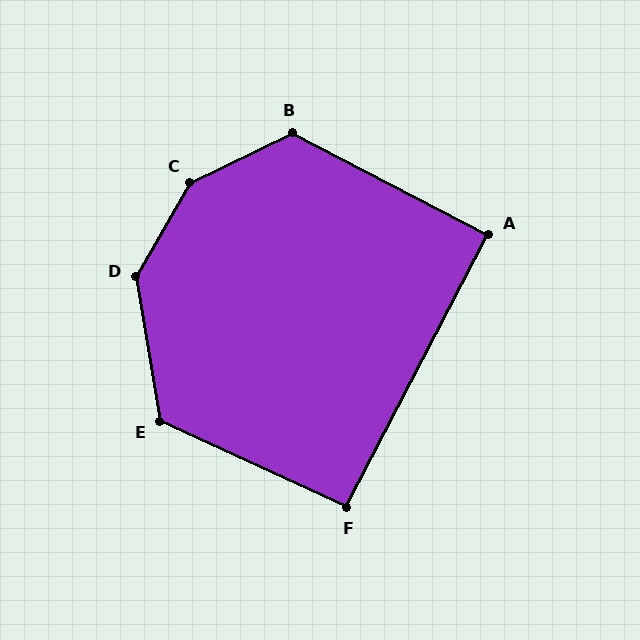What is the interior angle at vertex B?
Approximately 127 degrees (obtuse).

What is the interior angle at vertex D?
Approximately 141 degrees (obtuse).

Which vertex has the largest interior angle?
C, at approximately 146 degrees.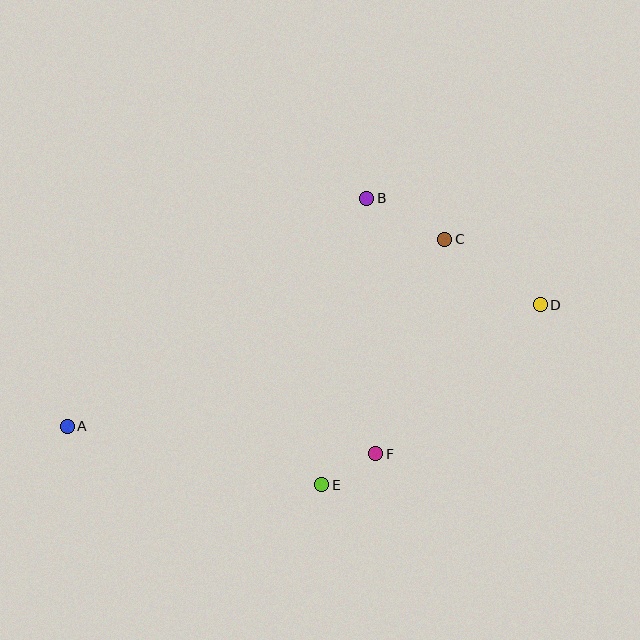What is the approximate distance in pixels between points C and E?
The distance between C and E is approximately 275 pixels.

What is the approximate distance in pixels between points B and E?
The distance between B and E is approximately 290 pixels.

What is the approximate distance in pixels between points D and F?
The distance between D and F is approximately 222 pixels.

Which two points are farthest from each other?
Points A and D are farthest from each other.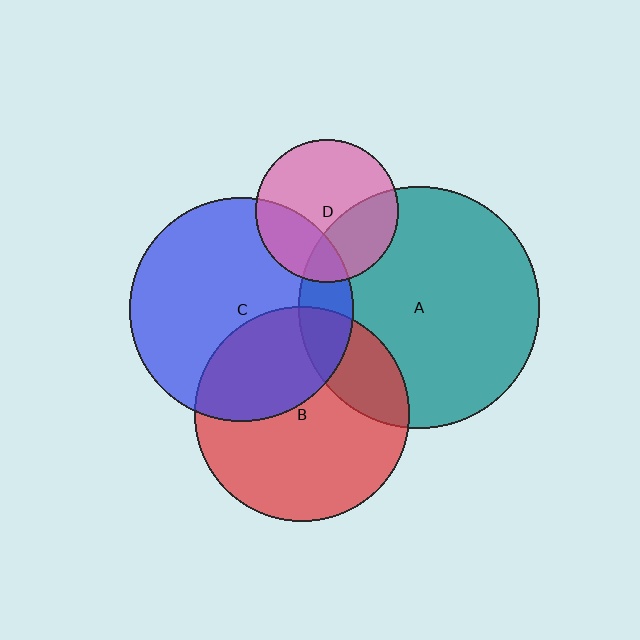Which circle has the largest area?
Circle A (teal).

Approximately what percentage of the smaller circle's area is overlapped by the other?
Approximately 35%.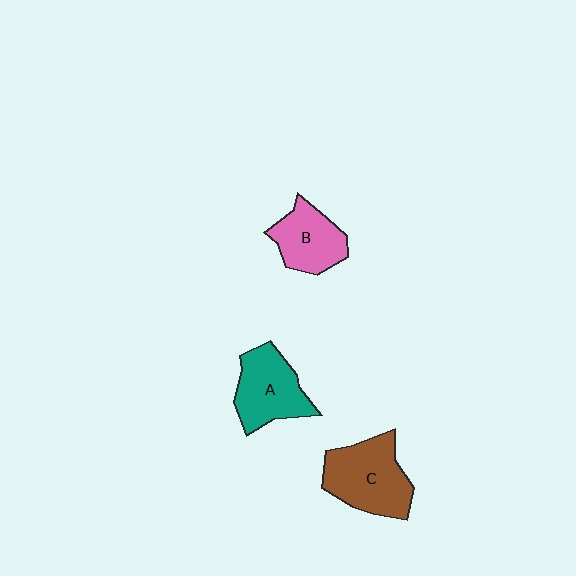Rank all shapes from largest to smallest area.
From largest to smallest: C (brown), A (teal), B (pink).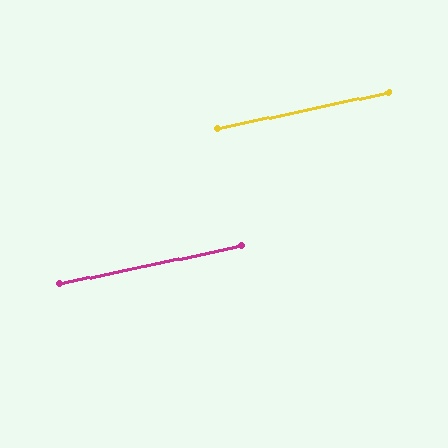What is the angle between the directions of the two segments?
Approximately 0 degrees.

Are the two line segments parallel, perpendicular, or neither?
Parallel — their directions differ by only 0.1°.